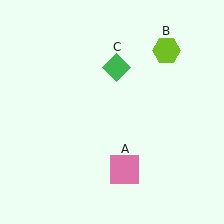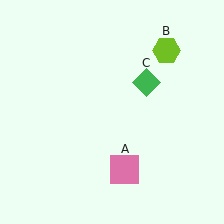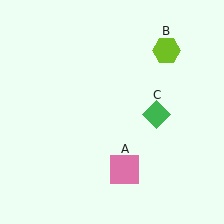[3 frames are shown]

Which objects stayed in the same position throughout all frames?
Pink square (object A) and lime hexagon (object B) remained stationary.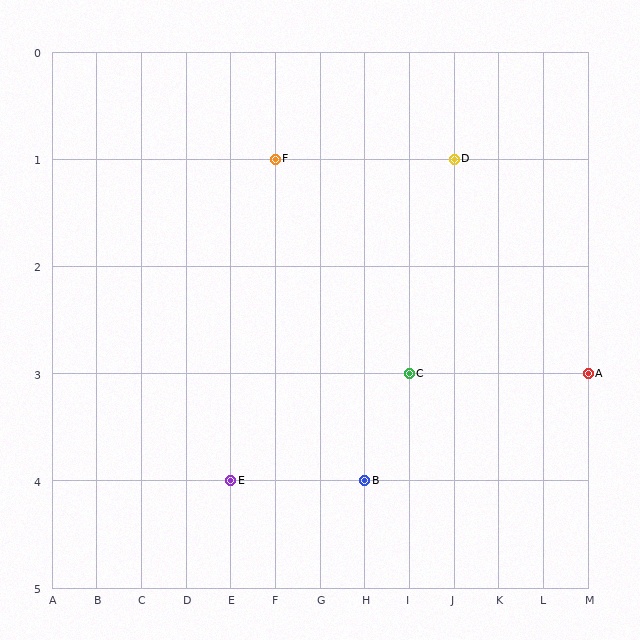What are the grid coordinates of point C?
Point C is at grid coordinates (I, 3).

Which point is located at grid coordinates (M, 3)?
Point A is at (M, 3).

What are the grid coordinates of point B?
Point B is at grid coordinates (H, 4).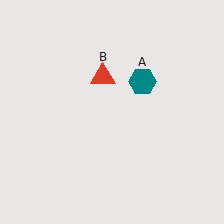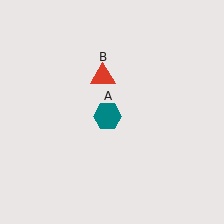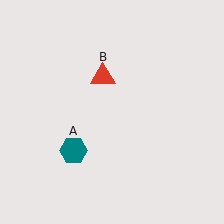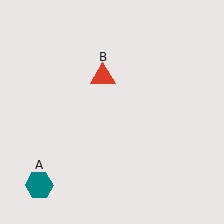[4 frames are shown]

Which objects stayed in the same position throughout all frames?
Red triangle (object B) remained stationary.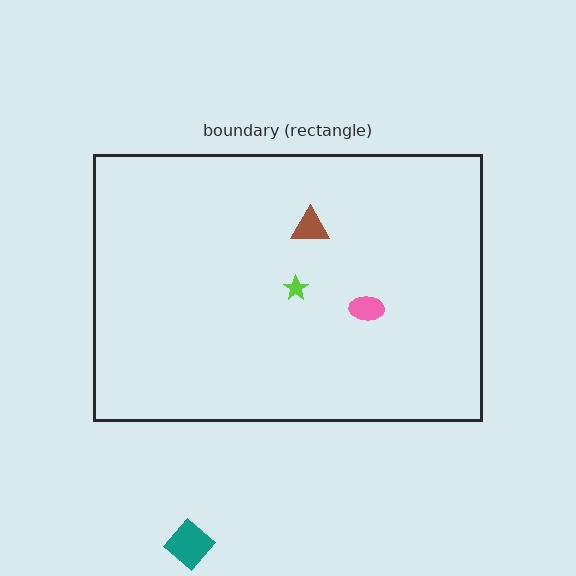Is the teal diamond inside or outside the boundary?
Outside.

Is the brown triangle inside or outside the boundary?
Inside.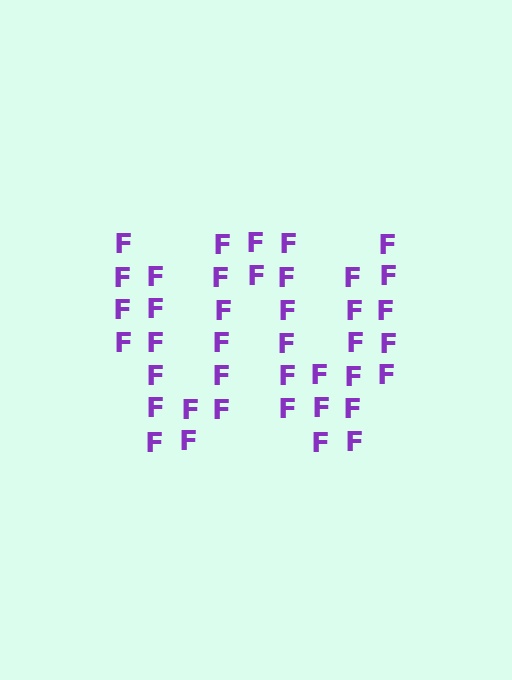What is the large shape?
The large shape is the letter W.